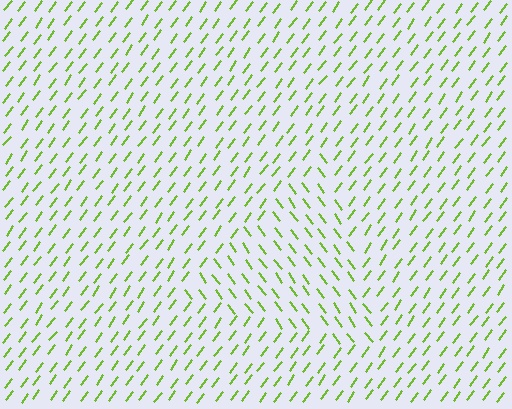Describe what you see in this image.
The image is filled with small lime line segments. A triangle region in the image has lines oriented differently from the surrounding lines, creating a visible texture boundary.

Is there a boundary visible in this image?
Yes, there is a texture boundary formed by a change in line orientation.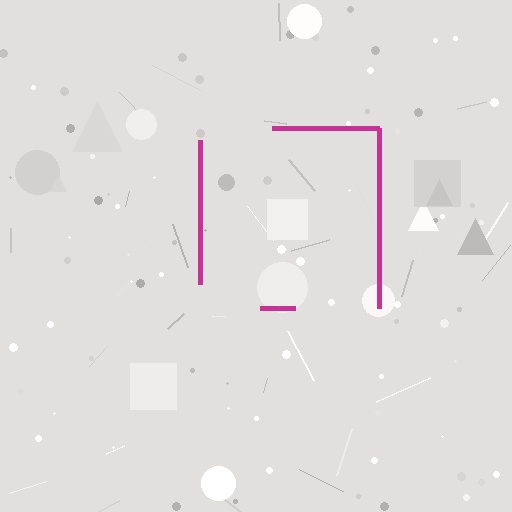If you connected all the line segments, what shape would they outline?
They would outline a square.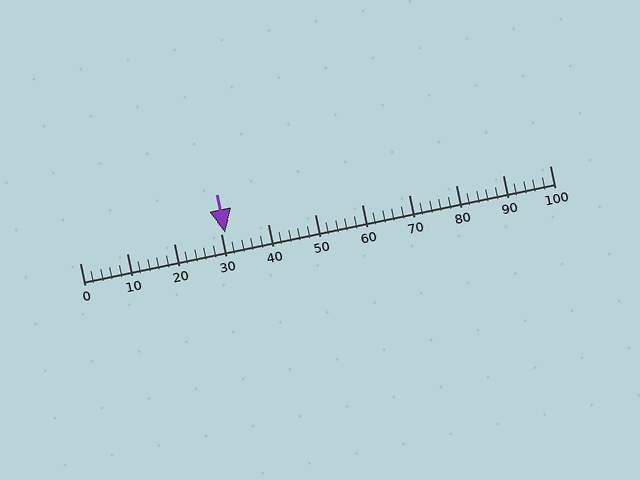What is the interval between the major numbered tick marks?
The major tick marks are spaced 10 units apart.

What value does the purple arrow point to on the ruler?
The purple arrow points to approximately 31.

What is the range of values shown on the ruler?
The ruler shows values from 0 to 100.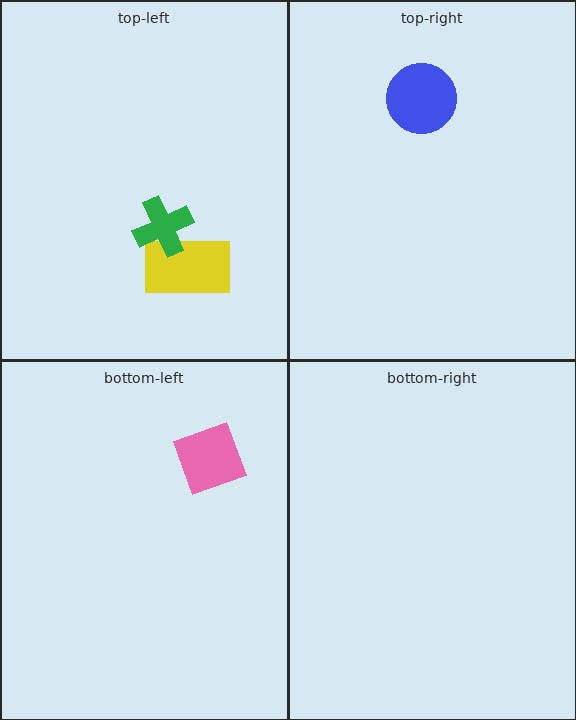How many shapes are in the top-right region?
1.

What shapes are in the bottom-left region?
The pink diamond.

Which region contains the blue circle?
The top-right region.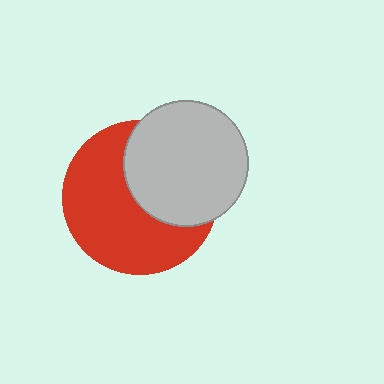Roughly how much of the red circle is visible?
About half of it is visible (roughly 60%).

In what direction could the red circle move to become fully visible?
The red circle could move toward the lower-left. That would shift it out from behind the light gray circle entirely.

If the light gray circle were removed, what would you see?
You would see the complete red circle.